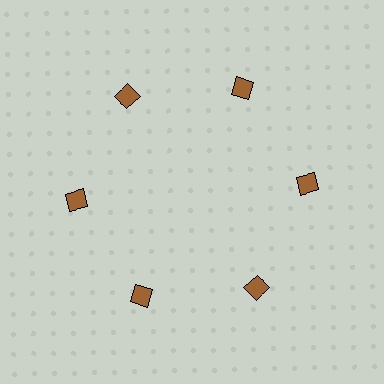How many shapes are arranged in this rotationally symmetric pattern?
There are 6 shapes, arranged in 6 groups of 1.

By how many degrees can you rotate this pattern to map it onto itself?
The pattern maps onto itself every 60 degrees of rotation.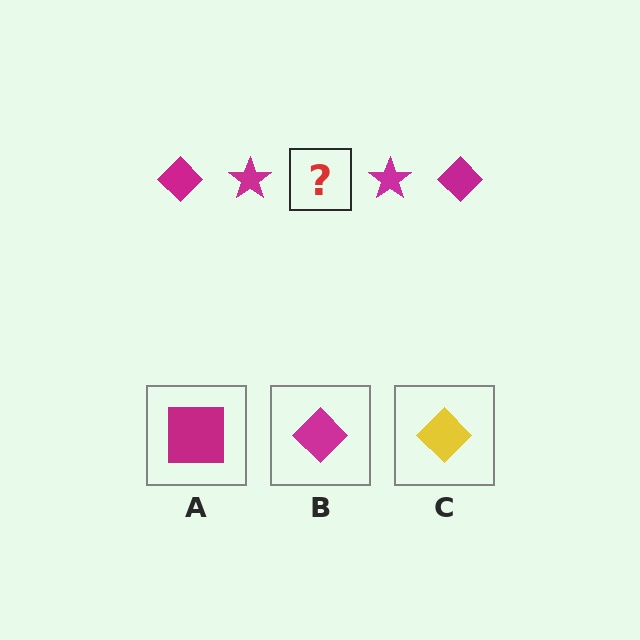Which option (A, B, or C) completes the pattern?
B.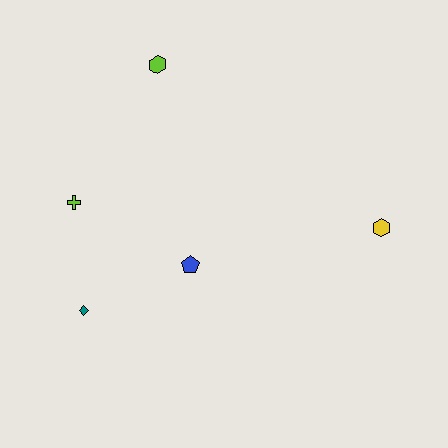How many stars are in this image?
There are no stars.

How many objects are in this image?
There are 5 objects.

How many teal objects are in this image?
There is 1 teal object.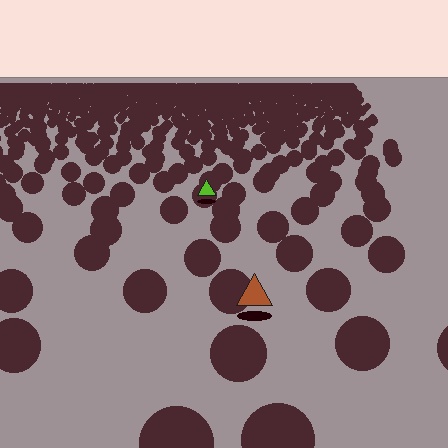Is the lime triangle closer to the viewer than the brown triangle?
No. The brown triangle is closer — you can tell from the texture gradient: the ground texture is coarser near it.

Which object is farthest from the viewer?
The lime triangle is farthest from the viewer. It appears smaller and the ground texture around it is denser.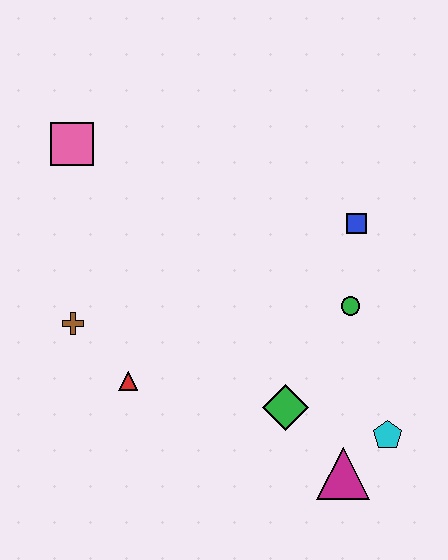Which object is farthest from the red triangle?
The blue square is farthest from the red triangle.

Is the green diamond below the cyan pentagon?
No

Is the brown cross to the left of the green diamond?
Yes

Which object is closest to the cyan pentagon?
The magenta triangle is closest to the cyan pentagon.